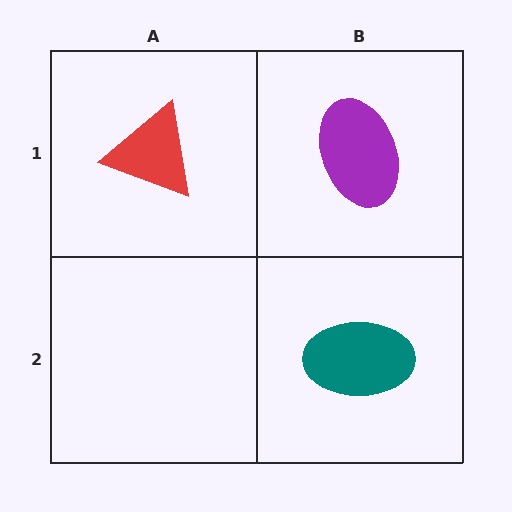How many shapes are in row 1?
2 shapes.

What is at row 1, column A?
A red triangle.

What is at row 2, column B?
A teal ellipse.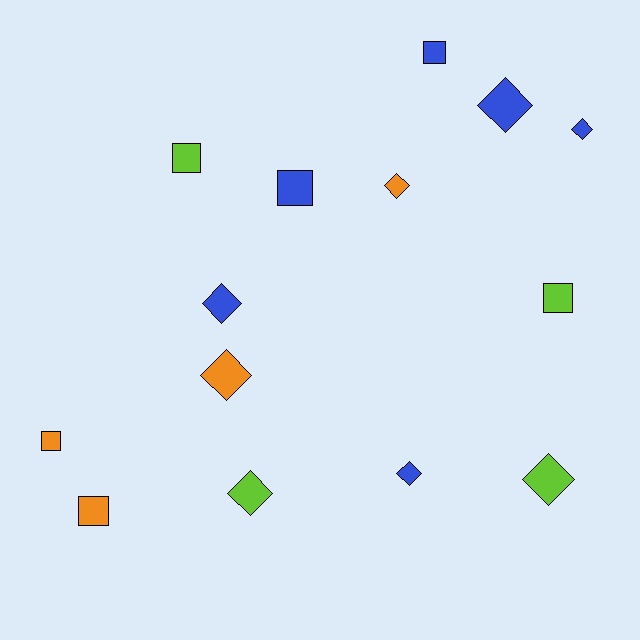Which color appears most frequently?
Blue, with 6 objects.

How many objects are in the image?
There are 14 objects.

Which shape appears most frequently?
Diamond, with 8 objects.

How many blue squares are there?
There are 2 blue squares.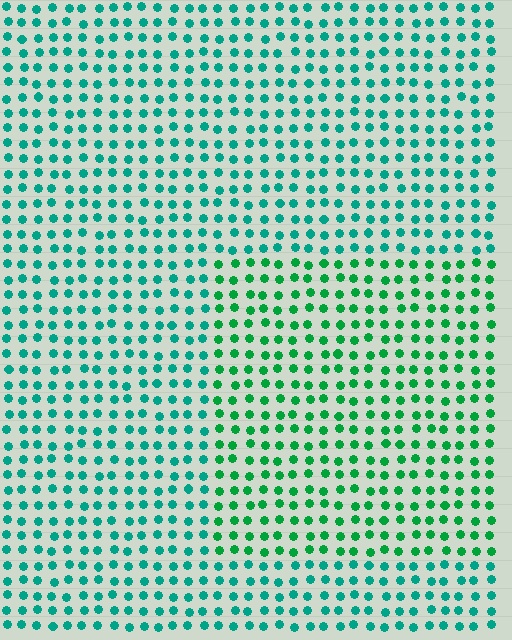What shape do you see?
I see a rectangle.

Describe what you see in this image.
The image is filled with small teal elements in a uniform arrangement. A rectangle-shaped region is visible where the elements are tinted to a slightly different hue, forming a subtle color boundary.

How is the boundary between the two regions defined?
The boundary is defined purely by a slight shift in hue (about 29 degrees). Spacing, size, and orientation are identical on both sides.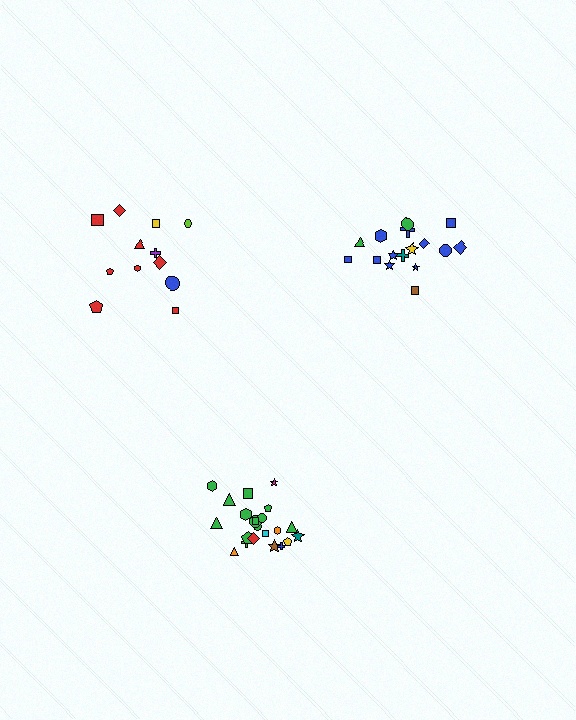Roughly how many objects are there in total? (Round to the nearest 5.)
Roughly 50 objects in total.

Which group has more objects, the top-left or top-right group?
The top-right group.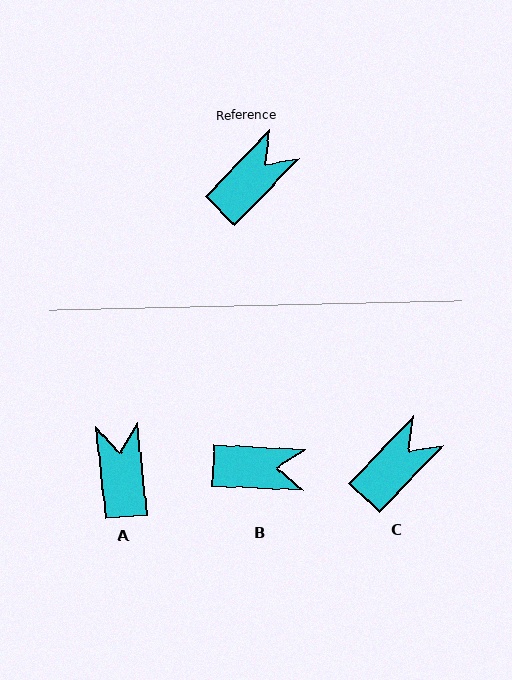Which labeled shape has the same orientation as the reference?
C.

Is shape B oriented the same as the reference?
No, it is off by about 49 degrees.